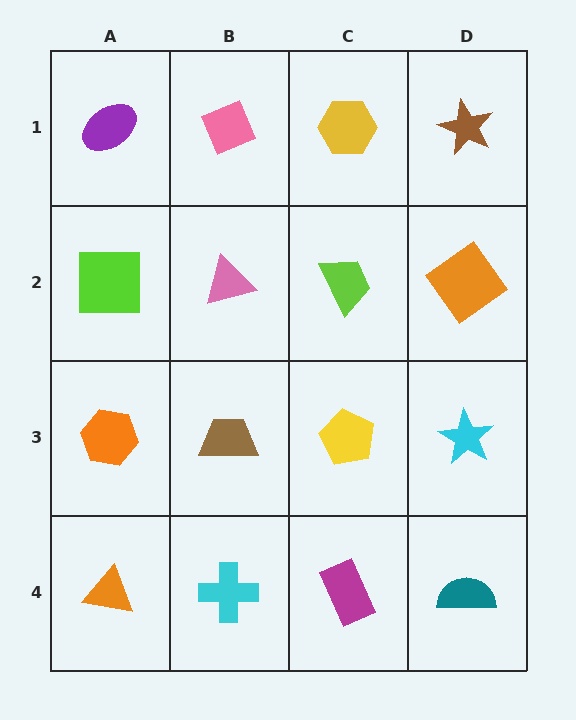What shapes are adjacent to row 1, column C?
A lime trapezoid (row 2, column C), a pink diamond (row 1, column B), a brown star (row 1, column D).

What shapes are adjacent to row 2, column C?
A yellow hexagon (row 1, column C), a yellow pentagon (row 3, column C), a pink triangle (row 2, column B), an orange diamond (row 2, column D).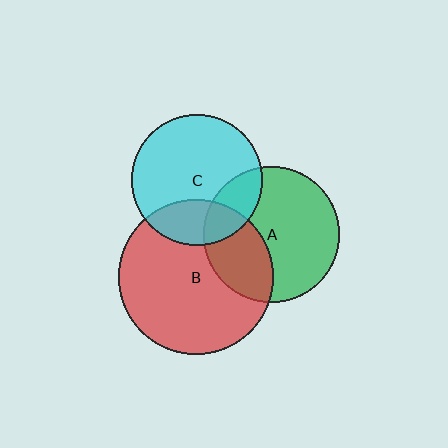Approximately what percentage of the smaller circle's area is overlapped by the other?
Approximately 25%.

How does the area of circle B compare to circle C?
Approximately 1.4 times.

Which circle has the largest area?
Circle B (red).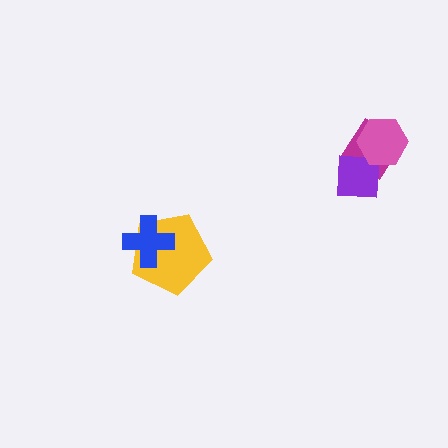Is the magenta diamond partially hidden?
Yes, it is partially covered by another shape.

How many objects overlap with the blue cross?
1 object overlaps with the blue cross.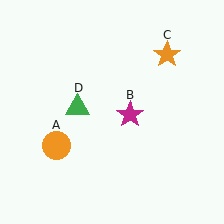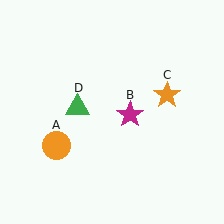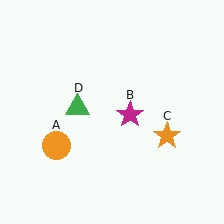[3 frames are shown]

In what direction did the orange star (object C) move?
The orange star (object C) moved down.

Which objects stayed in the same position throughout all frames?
Orange circle (object A) and magenta star (object B) and green triangle (object D) remained stationary.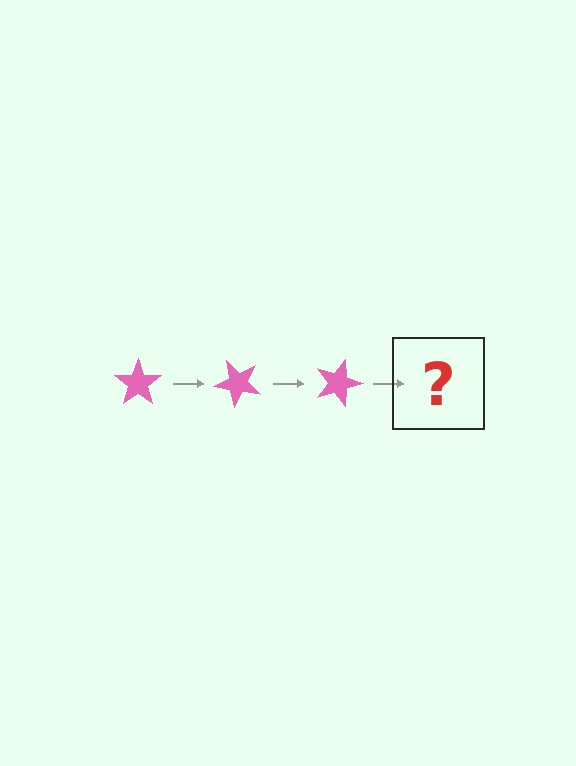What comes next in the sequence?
The next element should be a pink star rotated 135 degrees.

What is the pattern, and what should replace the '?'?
The pattern is that the star rotates 45 degrees each step. The '?' should be a pink star rotated 135 degrees.